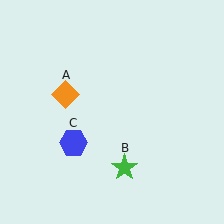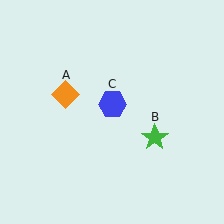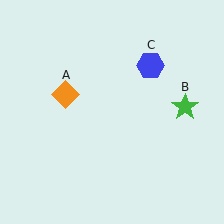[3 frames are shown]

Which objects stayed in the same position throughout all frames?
Orange diamond (object A) remained stationary.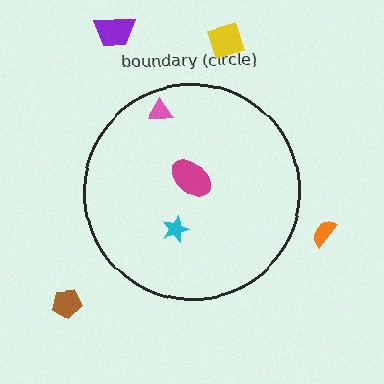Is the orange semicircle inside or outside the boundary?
Outside.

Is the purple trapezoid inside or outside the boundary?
Outside.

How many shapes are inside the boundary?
3 inside, 4 outside.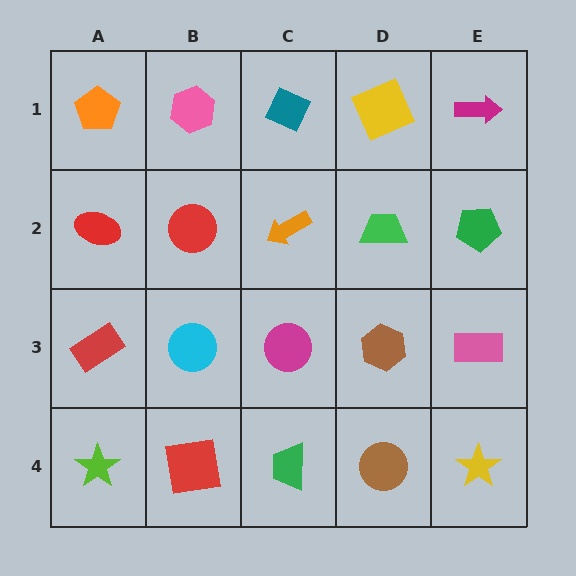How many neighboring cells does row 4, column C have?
3.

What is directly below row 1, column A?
A red ellipse.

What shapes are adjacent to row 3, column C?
An orange arrow (row 2, column C), a green trapezoid (row 4, column C), a cyan circle (row 3, column B), a brown hexagon (row 3, column D).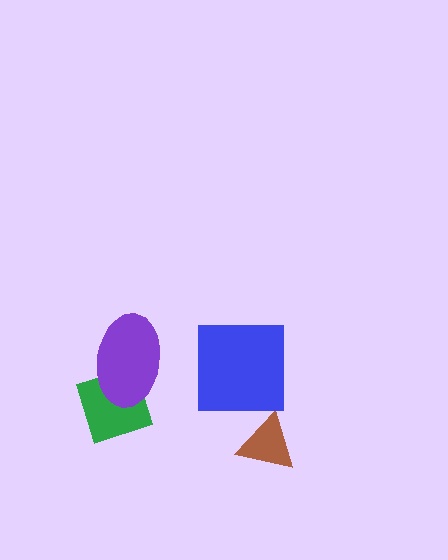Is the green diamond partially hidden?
Yes, it is partially covered by another shape.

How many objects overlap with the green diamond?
1 object overlaps with the green diamond.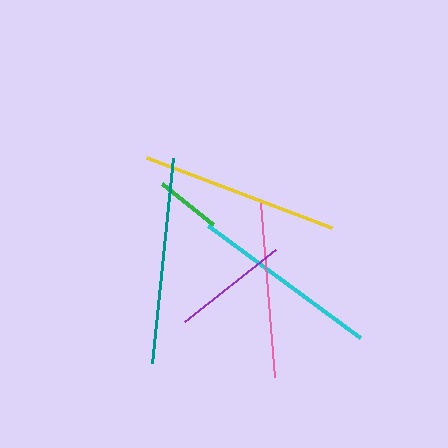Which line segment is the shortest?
The green line is the shortest at approximately 65 pixels.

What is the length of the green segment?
The green segment is approximately 65 pixels long.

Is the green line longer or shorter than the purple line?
The purple line is longer than the green line.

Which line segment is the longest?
The teal line is the longest at approximately 206 pixels.